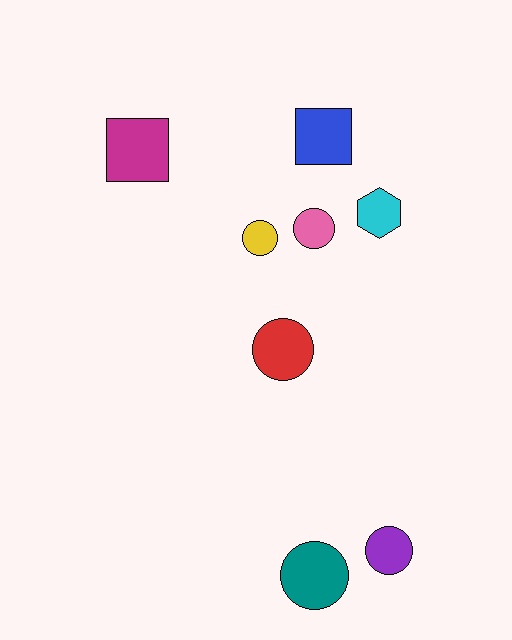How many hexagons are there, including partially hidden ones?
There is 1 hexagon.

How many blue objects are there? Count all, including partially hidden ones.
There is 1 blue object.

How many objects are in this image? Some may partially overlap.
There are 8 objects.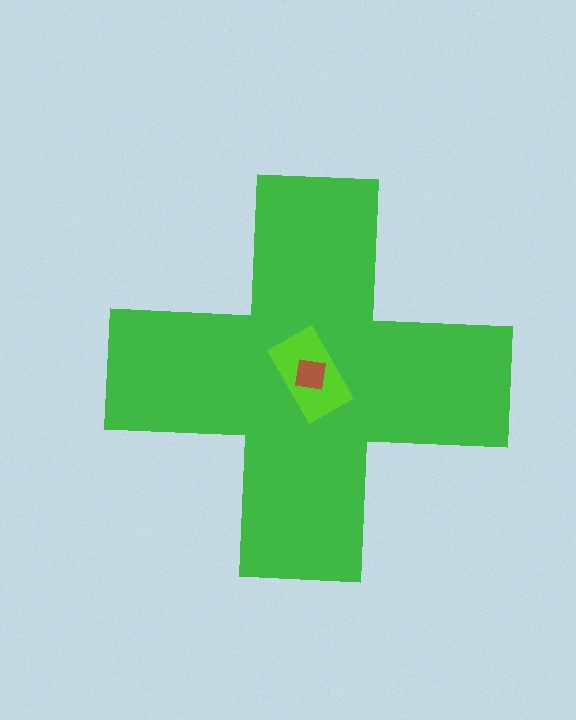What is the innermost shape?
The brown square.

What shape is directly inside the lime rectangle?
The brown square.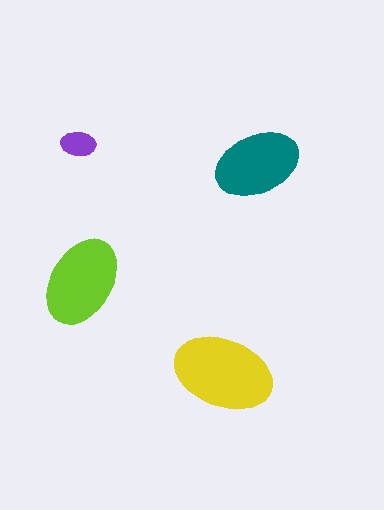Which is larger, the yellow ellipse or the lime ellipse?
The yellow one.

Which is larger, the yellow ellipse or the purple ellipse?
The yellow one.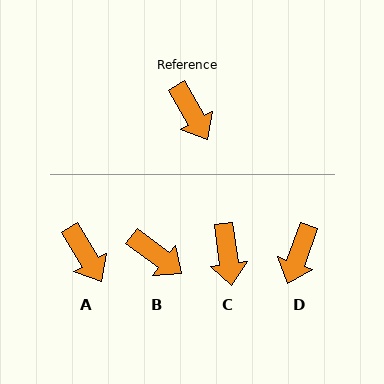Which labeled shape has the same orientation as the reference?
A.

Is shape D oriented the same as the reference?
No, it is off by about 50 degrees.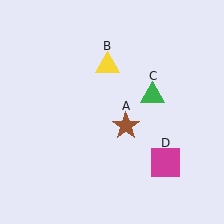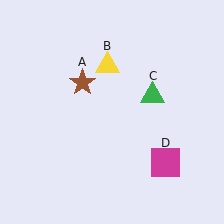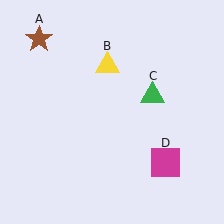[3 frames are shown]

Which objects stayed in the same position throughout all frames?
Yellow triangle (object B) and green triangle (object C) and magenta square (object D) remained stationary.